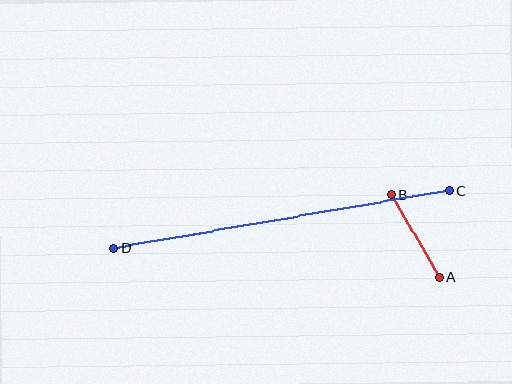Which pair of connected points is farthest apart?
Points C and D are farthest apart.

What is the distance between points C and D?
The distance is approximately 341 pixels.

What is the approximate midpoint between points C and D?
The midpoint is at approximately (281, 219) pixels.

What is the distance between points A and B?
The distance is approximately 95 pixels.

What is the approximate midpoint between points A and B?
The midpoint is at approximately (415, 236) pixels.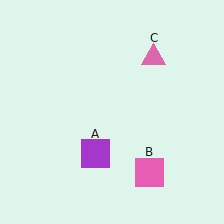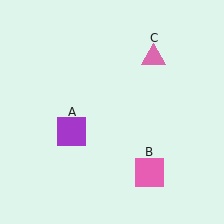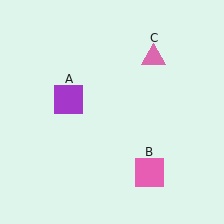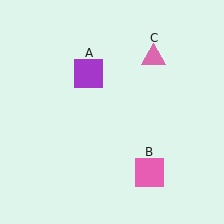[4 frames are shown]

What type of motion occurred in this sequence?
The purple square (object A) rotated clockwise around the center of the scene.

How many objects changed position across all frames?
1 object changed position: purple square (object A).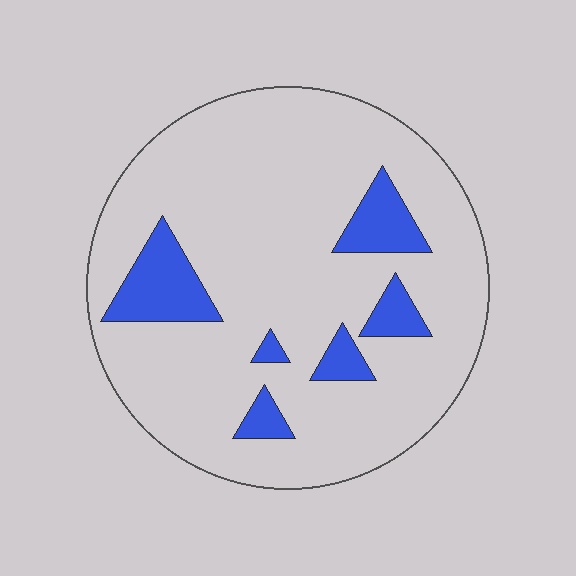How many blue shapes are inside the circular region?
6.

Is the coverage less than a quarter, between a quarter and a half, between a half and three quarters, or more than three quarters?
Less than a quarter.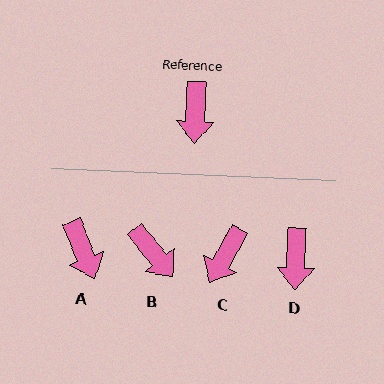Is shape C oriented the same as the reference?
No, it is off by about 27 degrees.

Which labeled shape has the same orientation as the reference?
D.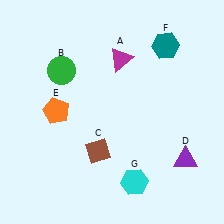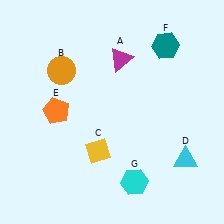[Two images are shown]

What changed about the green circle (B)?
In Image 1, B is green. In Image 2, it changed to orange.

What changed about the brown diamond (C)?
In Image 1, C is brown. In Image 2, it changed to yellow.